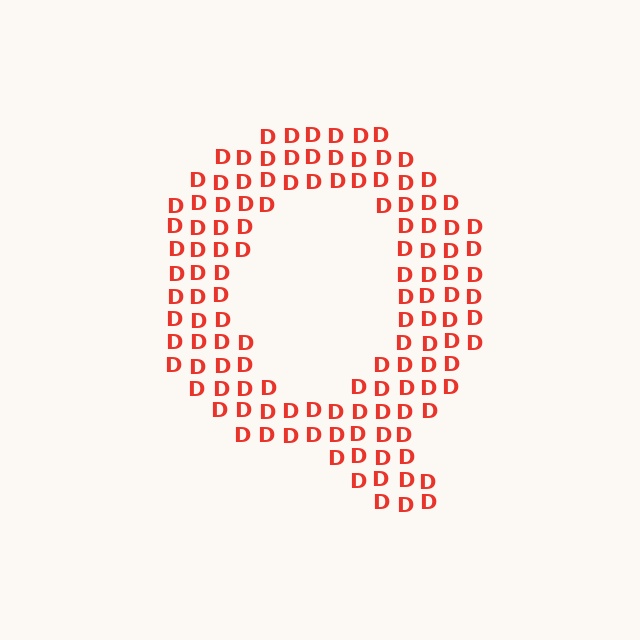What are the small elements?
The small elements are letter D's.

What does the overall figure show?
The overall figure shows the letter Q.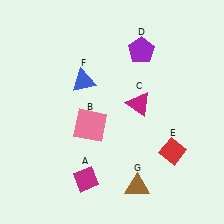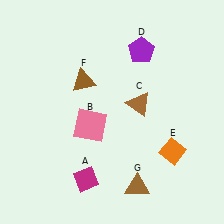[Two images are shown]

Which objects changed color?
C changed from magenta to brown. E changed from red to orange. F changed from blue to brown.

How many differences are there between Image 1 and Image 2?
There are 3 differences between the two images.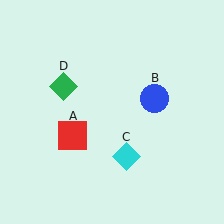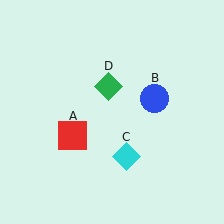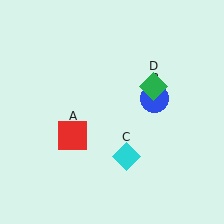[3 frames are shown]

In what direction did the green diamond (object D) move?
The green diamond (object D) moved right.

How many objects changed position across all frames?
1 object changed position: green diamond (object D).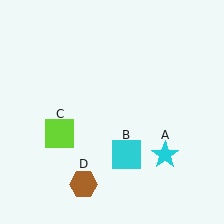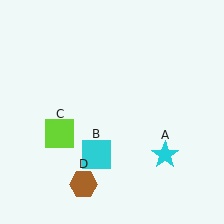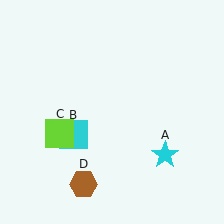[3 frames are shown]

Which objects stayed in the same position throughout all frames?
Cyan star (object A) and lime square (object C) and brown hexagon (object D) remained stationary.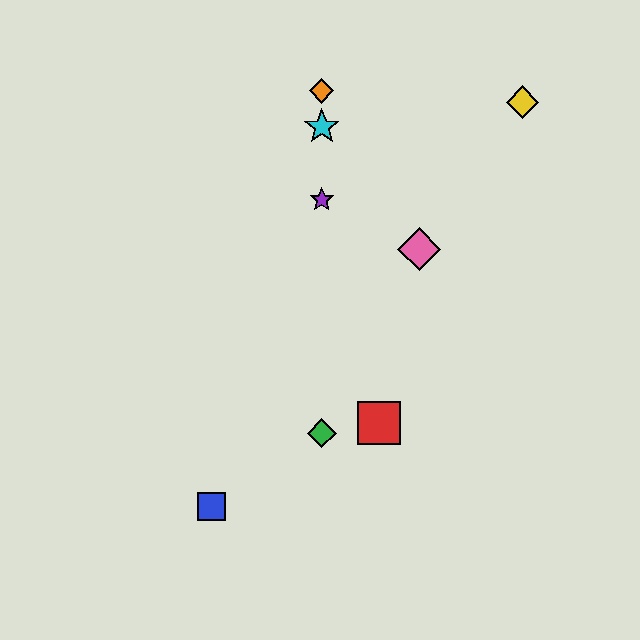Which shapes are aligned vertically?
The green diamond, the purple star, the orange diamond, the cyan star are aligned vertically.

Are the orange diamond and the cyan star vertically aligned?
Yes, both are at x≈322.